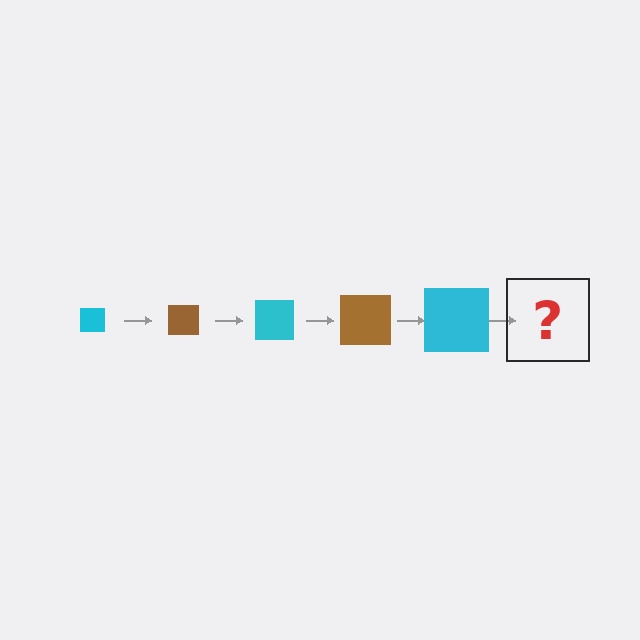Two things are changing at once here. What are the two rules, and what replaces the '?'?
The two rules are that the square grows larger each step and the color cycles through cyan and brown. The '?' should be a brown square, larger than the previous one.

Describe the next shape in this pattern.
It should be a brown square, larger than the previous one.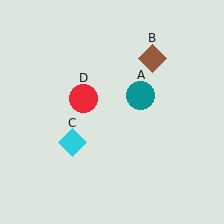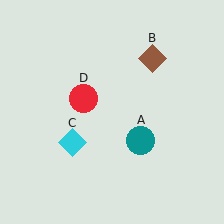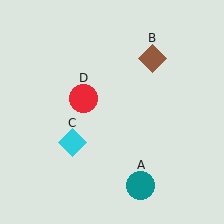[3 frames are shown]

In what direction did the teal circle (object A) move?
The teal circle (object A) moved down.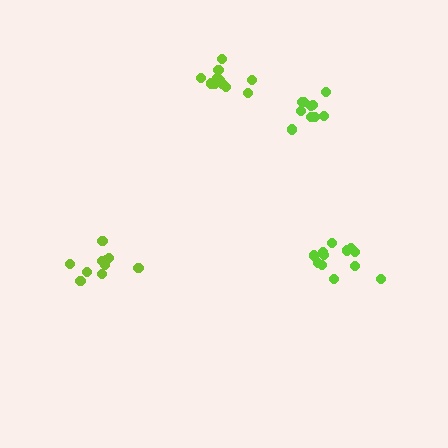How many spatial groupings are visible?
There are 4 spatial groupings.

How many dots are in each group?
Group 1: 12 dots, Group 2: 10 dots, Group 3: 10 dots, Group 4: 12 dots (44 total).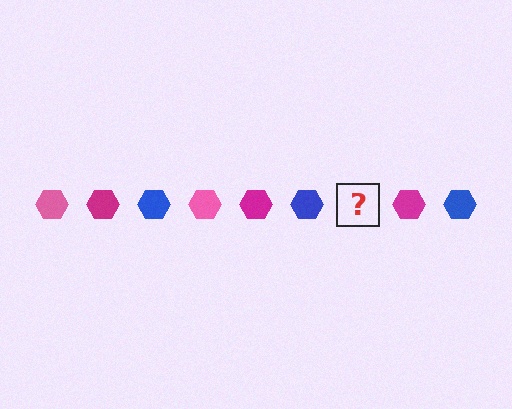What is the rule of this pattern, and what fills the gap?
The rule is that the pattern cycles through pink, magenta, blue hexagons. The gap should be filled with a pink hexagon.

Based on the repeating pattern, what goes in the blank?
The blank should be a pink hexagon.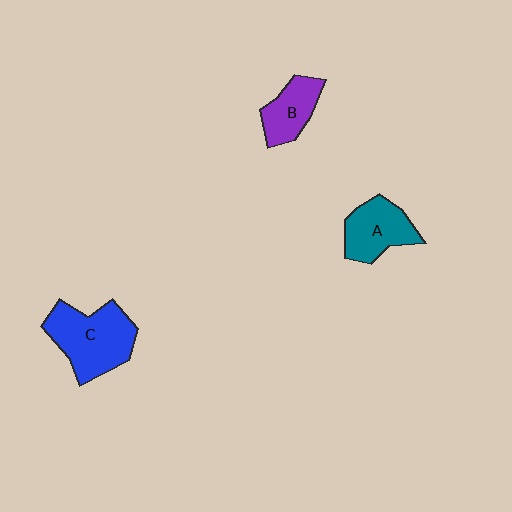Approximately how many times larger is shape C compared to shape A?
Approximately 1.5 times.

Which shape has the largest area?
Shape C (blue).